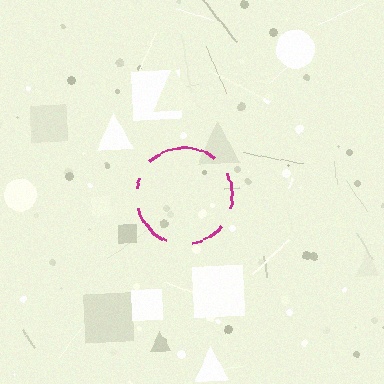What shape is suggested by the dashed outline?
The dashed outline suggests a circle.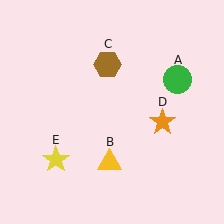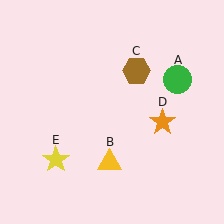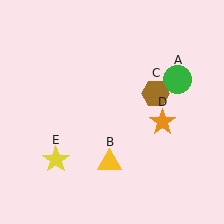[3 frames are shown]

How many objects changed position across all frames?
1 object changed position: brown hexagon (object C).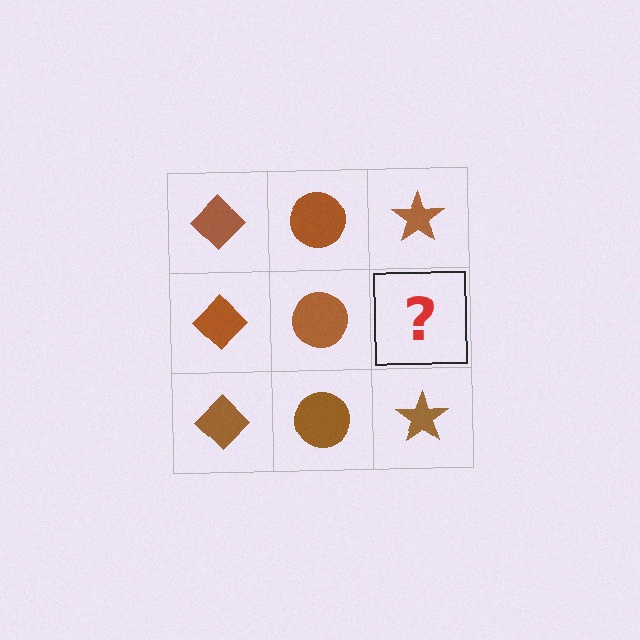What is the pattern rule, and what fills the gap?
The rule is that each column has a consistent shape. The gap should be filled with a brown star.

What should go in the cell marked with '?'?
The missing cell should contain a brown star.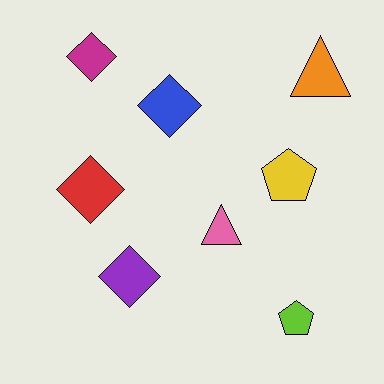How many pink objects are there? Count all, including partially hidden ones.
There is 1 pink object.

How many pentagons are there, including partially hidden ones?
There are 2 pentagons.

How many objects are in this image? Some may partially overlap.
There are 8 objects.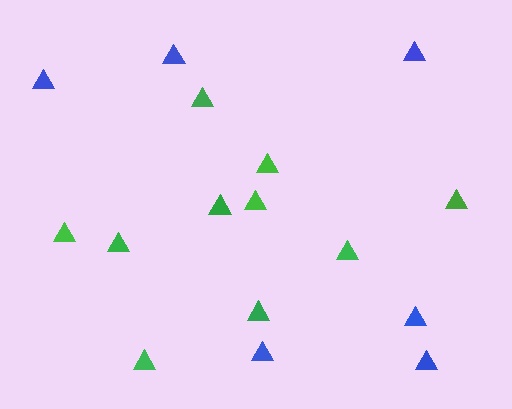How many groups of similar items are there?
There are 2 groups: one group of green triangles (10) and one group of blue triangles (6).